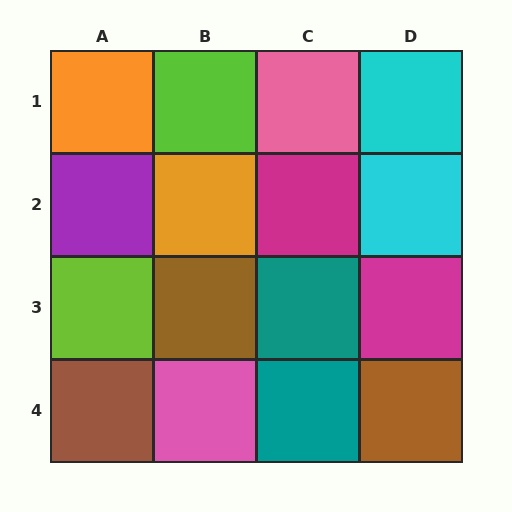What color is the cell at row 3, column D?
Magenta.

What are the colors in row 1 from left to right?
Orange, lime, pink, cyan.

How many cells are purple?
1 cell is purple.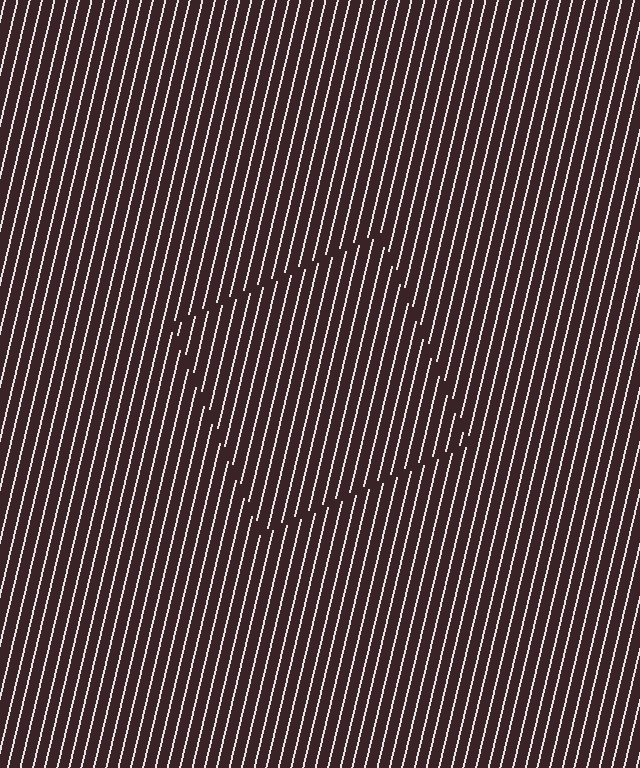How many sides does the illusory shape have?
4 sides — the line-ends trace a square.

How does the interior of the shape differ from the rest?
The interior of the shape contains the same grating, shifted by half a period — the contour is defined by the phase discontinuity where line-ends from the inner and outer gratings abut.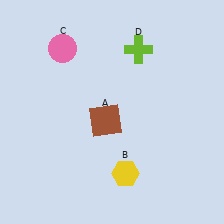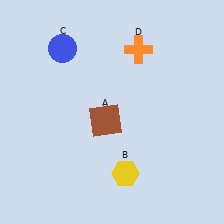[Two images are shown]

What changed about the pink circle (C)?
In Image 1, C is pink. In Image 2, it changed to blue.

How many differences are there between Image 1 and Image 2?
There are 2 differences between the two images.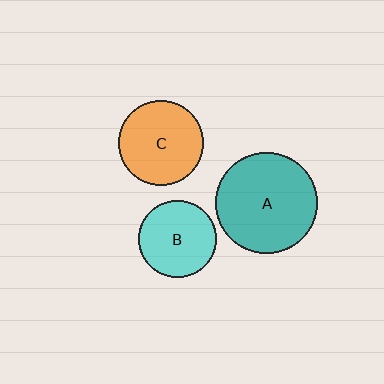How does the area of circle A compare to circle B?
Approximately 1.7 times.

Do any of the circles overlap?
No, none of the circles overlap.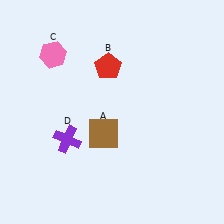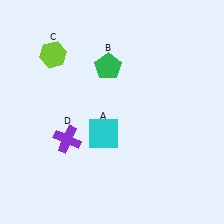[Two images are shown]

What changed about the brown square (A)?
In Image 1, A is brown. In Image 2, it changed to cyan.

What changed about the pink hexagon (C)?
In Image 1, C is pink. In Image 2, it changed to lime.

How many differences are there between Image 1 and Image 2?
There are 3 differences between the two images.